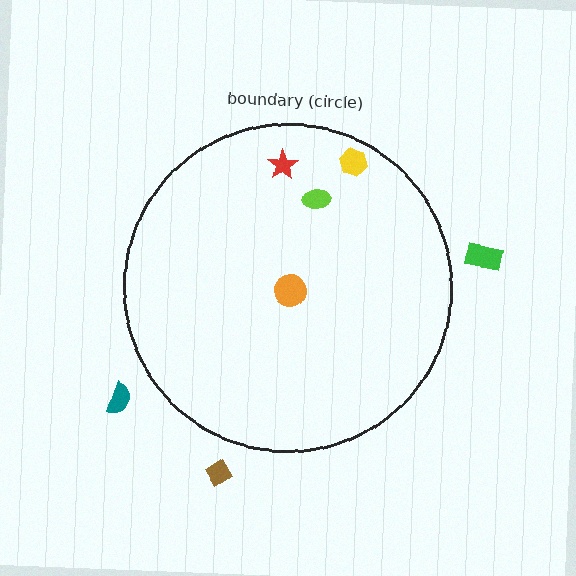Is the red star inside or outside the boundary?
Inside.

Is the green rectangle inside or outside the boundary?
Outside.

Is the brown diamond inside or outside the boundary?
Outside.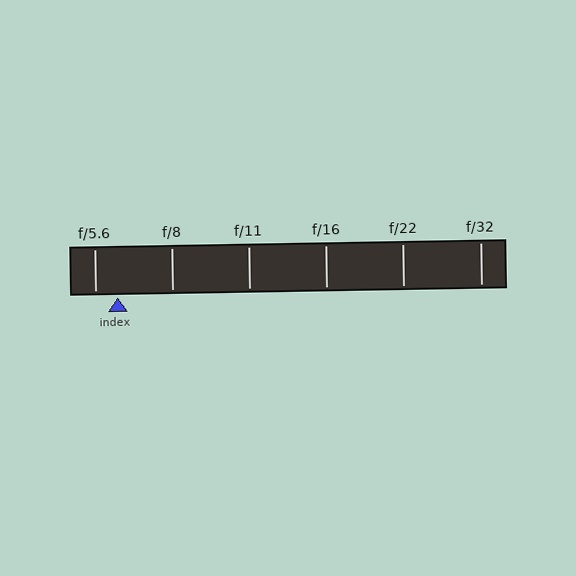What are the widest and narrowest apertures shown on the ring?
The widest aperture shown is f/5.6 and the narrowest is f/32.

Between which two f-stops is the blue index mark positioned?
The index mark is between f/5.6 and f/8.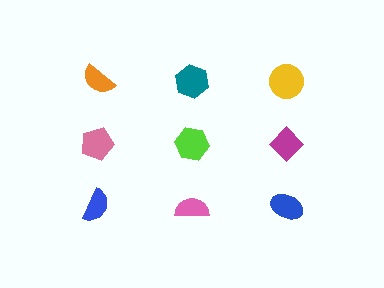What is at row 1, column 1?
An orange semicircle.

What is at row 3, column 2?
A pink semicircle.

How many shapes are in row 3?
3 shapes.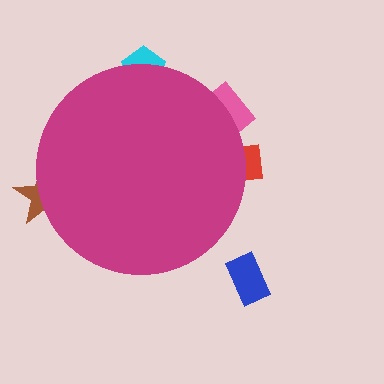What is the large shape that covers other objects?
A magenta circle.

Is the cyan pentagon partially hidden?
Yes, the cyan pentagon is partially hidden behind the magenta circle.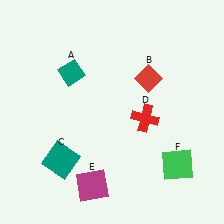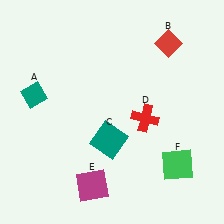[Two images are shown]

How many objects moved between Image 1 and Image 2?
3 objects moved between the two images.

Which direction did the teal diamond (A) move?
The teal diamond (A) moved left.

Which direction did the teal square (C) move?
The teal square (C) moved right.